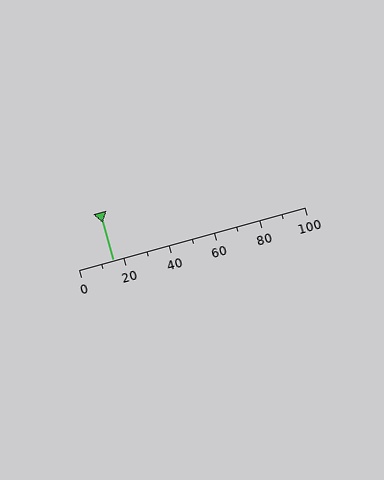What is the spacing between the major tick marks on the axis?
The major ticks are spaced 20 apart.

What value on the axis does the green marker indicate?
The marker indicates approximately 15.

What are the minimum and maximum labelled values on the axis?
The axis runs from 0 to 100.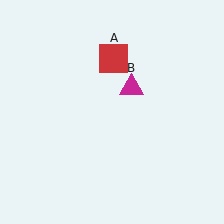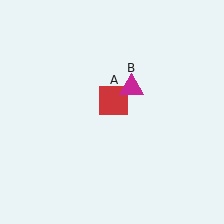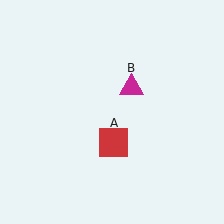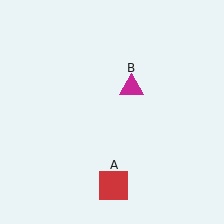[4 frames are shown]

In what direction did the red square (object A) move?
The red square (object A) moved down.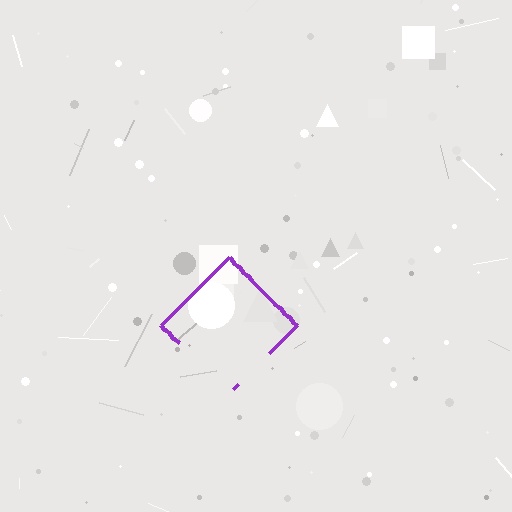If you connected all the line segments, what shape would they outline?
They would outline a diamond.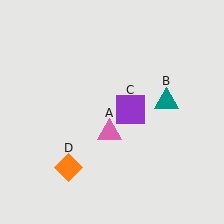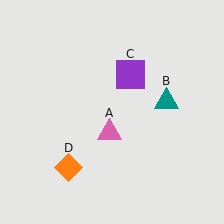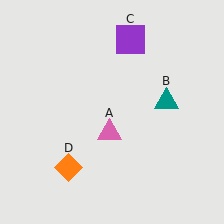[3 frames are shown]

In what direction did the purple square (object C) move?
The purple square (object C) moved up.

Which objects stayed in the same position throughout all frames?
Pink triangle (object A) and teal triangle (object B) and orange diamond (object D) remained stationary.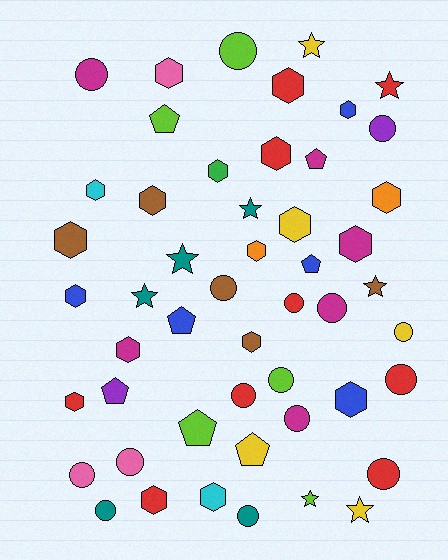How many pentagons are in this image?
There are 7 pentagons.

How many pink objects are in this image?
There are 3 pink objects.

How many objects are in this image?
There are 50 objects.